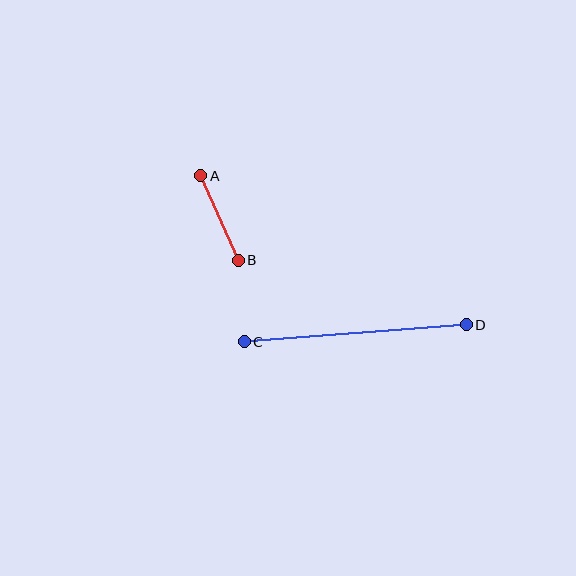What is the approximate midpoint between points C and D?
The midpoint is at approximately (355, 333) pixels.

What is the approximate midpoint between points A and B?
The midpoint is at approximately (219, 218) pixels.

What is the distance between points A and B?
The distance is approximately 93 pixels.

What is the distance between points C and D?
The distance is approximately 223 pixels.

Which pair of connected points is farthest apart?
Points C and D are farthest apart.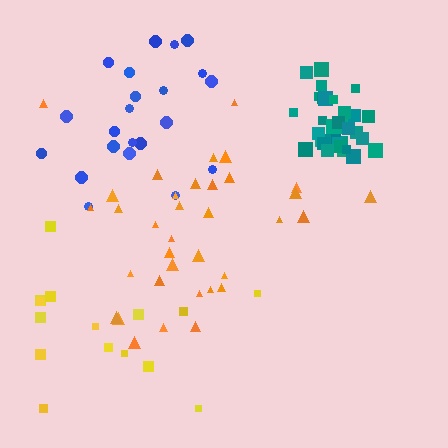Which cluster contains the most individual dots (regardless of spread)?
Orange (35).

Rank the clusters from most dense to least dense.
teal, orange, blue, yellow.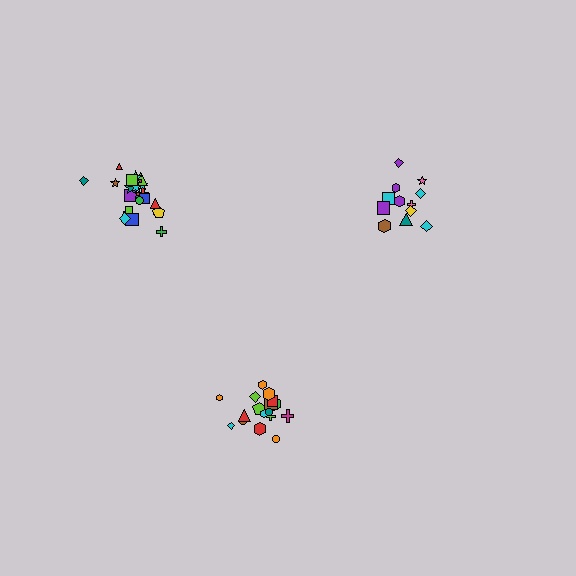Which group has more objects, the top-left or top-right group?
The top-left group.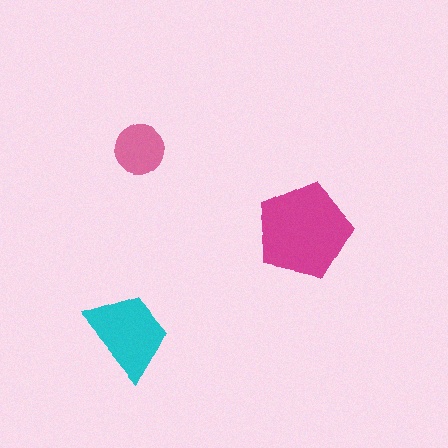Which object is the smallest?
The pink circle.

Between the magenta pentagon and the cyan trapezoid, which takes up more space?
The magenta pentagon.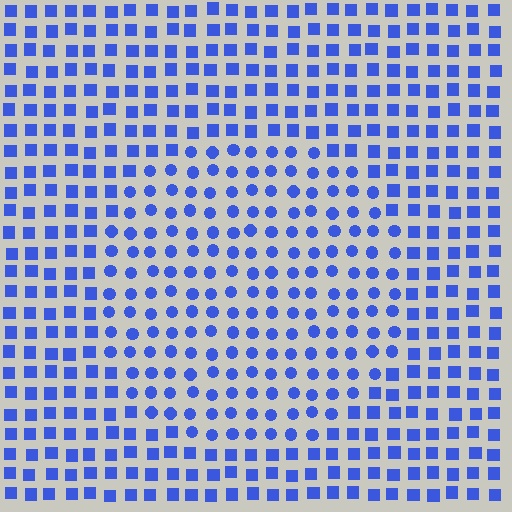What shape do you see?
I see a circle.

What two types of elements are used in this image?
The image uses circles inside the circle region and squares outside it.